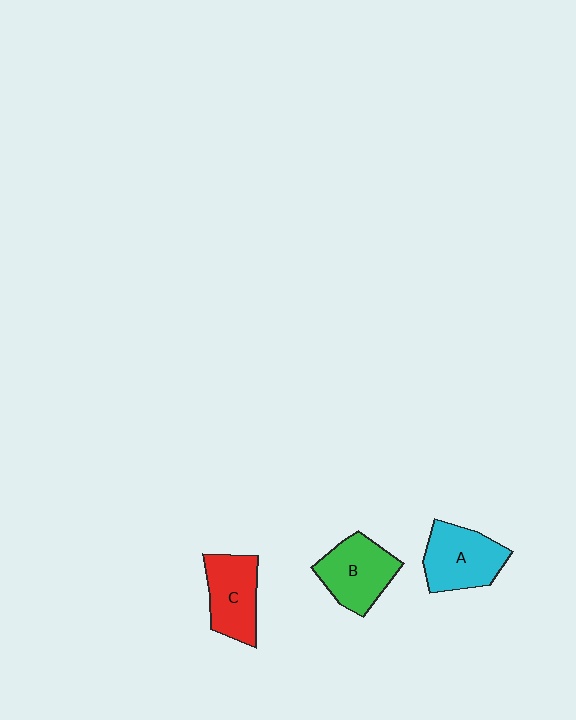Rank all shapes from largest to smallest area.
From largest to smallest: A (cyan), B (green), C (red).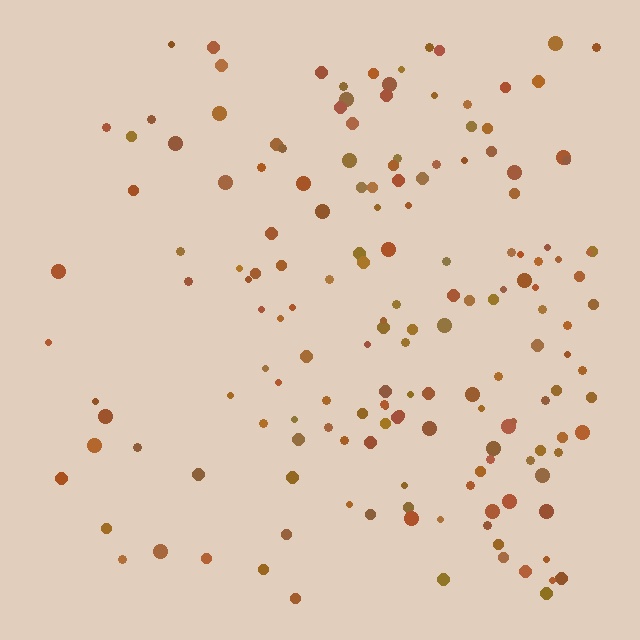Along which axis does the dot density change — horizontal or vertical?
Horizontal.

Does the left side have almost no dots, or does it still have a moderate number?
Still a moderate number, just noticeably fewer than the right.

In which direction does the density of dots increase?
From left to right, with the right side densest.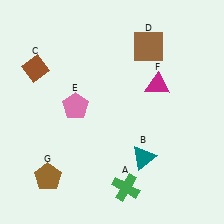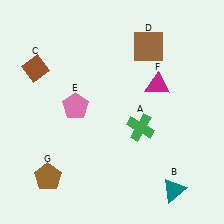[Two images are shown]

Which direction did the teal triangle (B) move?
The teal triangle (B) moved down.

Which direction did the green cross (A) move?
The green cross (A) moved up.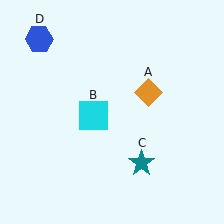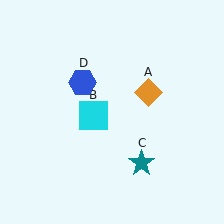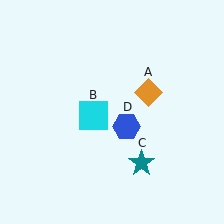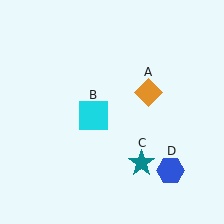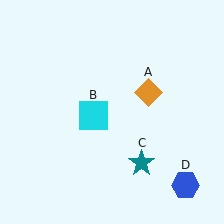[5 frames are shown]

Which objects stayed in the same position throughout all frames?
Orange diamond (object A) and cyan square (object B) and teal star (object C) remained stationary.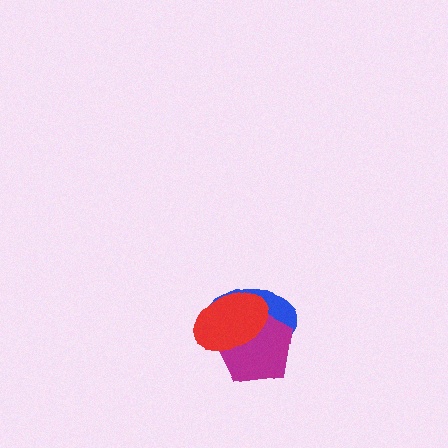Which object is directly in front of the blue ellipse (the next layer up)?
The magenta pentagon is directly in front of the blue ellipse.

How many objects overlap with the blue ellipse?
2 objects overlap with the blue ellipse.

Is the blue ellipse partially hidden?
Yes, it is partially covered by another shape.